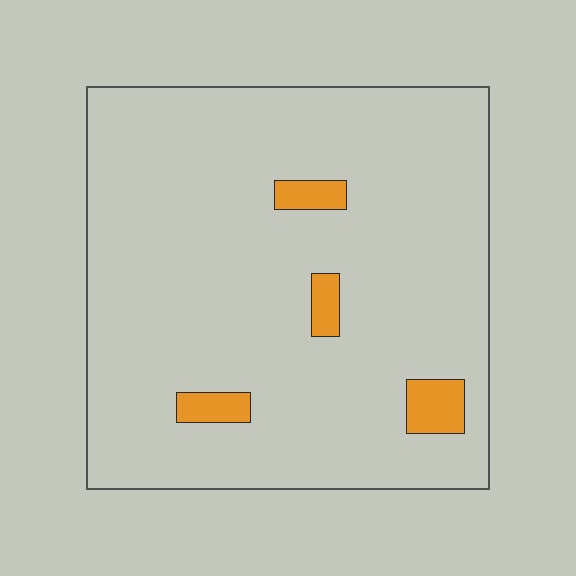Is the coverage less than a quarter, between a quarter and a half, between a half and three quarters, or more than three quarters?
Less than a quarter.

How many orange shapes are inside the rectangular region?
4.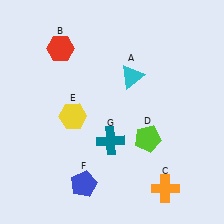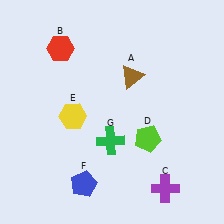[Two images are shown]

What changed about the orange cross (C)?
In Image 1, C is orange. In Image 2, it changed to purple.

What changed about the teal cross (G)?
In Image 1, G is teal. In Image 2, it changed to green.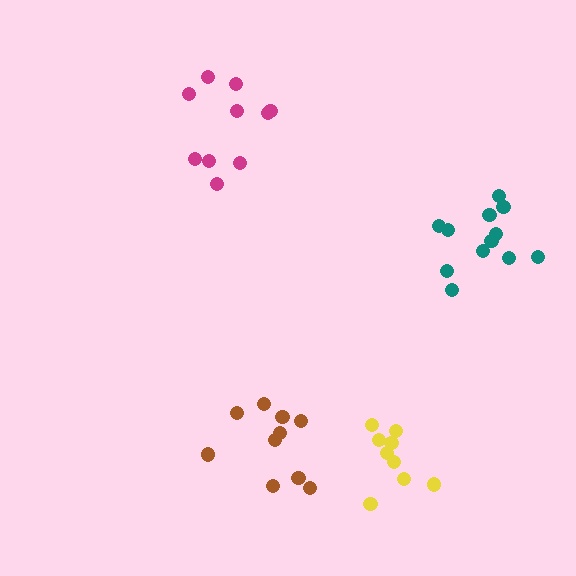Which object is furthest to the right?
The teal cluster is rightmost.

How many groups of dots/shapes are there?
There are 4 groups.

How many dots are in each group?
Group 1: 9 dots, Group 2: 12 dots, Group 3: 10 dots, Group 4: 10 dots (41 total).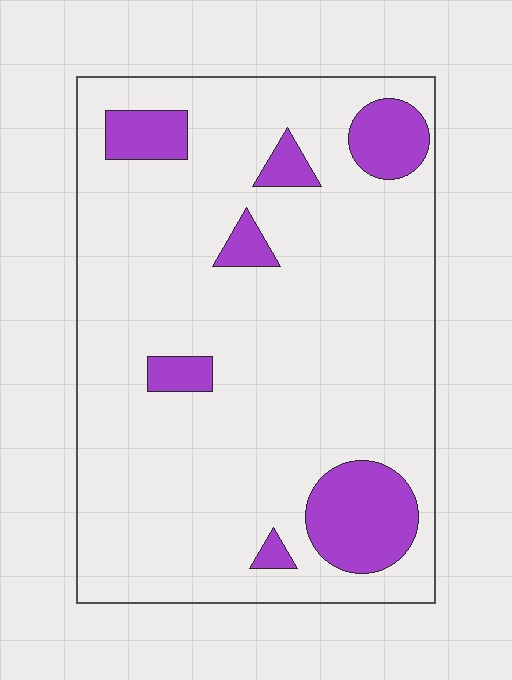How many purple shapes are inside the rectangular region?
7.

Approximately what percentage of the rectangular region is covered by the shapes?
Approximately 15%.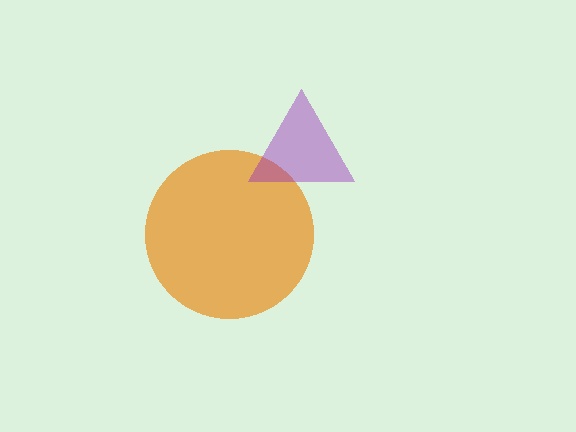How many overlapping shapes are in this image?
There are 2 overlapping shapes in the image.